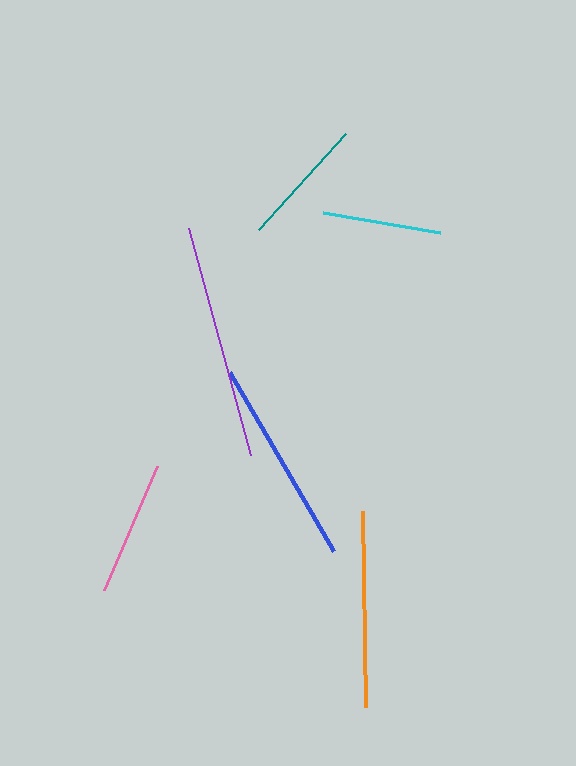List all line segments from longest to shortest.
From longest to shortest: purple, blue, orange, pink, teal, cyan.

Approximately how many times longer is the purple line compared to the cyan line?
The purple line is approximately 2.0 times the length of the cyan line.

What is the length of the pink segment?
The pink segment is approximately 135 pixels long.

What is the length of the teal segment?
The teal segment is approximately 130 pixels long.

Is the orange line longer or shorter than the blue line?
The blue line is longer than the orange line.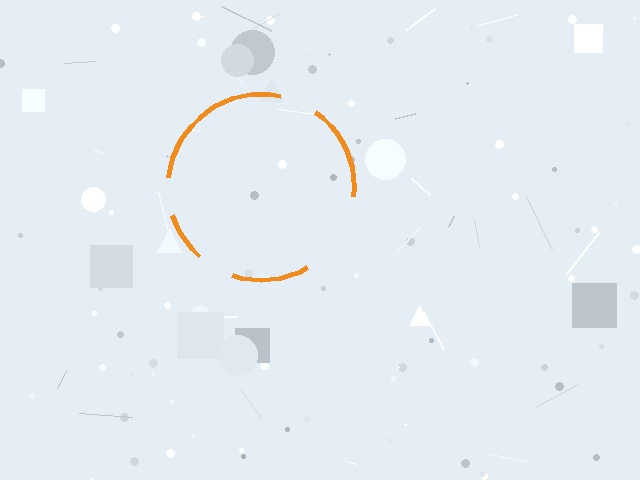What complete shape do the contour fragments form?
The contour fragments form a circle.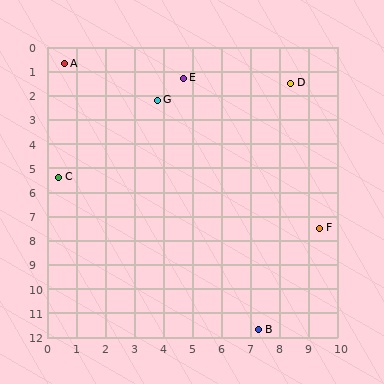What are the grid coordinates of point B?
Point B is at approximately (7.3, 11.7).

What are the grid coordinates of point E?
Point E is at approximately (4.7, 1.3).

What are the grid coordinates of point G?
Point G is at approximately (3.8, 2.2).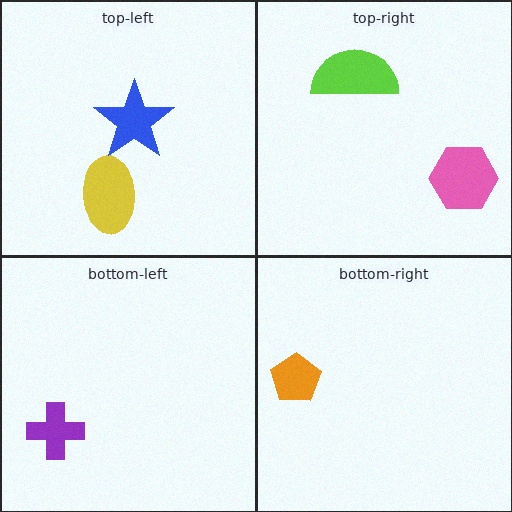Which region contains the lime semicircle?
The top-right region.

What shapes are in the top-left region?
The yellow ellipse, the blue star.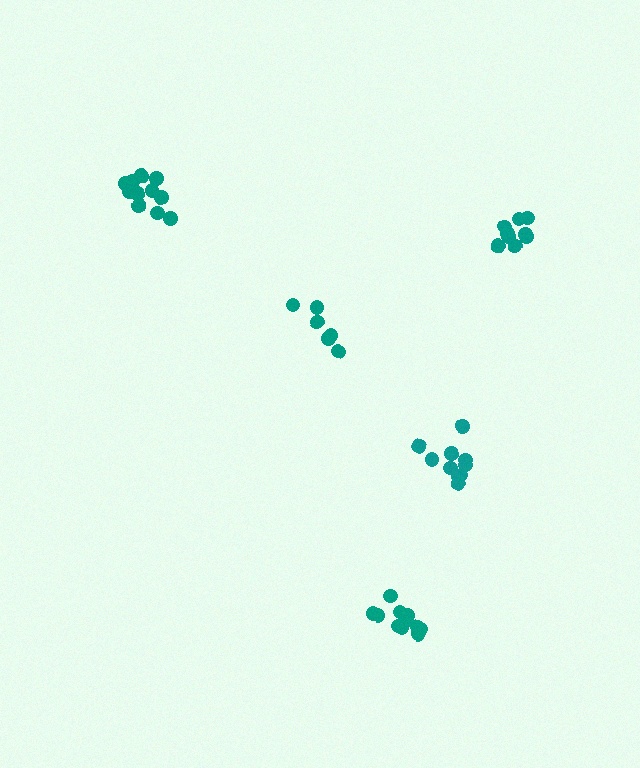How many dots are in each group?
Group 1: 10 dots, Group 2: 12 dots, Group 3: 11 dots, Group 4: 7 dots, Group 5: 9 dots (49 total).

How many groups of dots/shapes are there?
There are 5 groups.